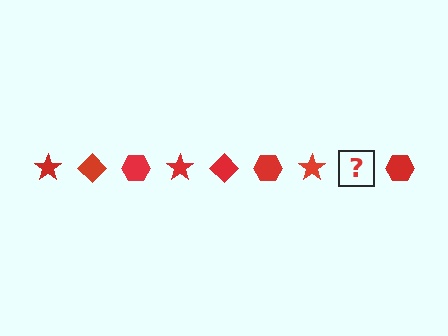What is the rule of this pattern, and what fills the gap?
The rule is that the pattern cycles through star, diamond, hexagon shapes in red. The gap should be filled with a red diamond.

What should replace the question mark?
The question mark should be replaced with a red diamond.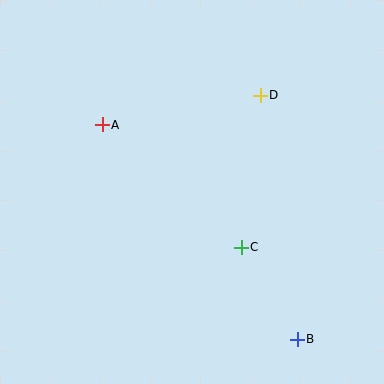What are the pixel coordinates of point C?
Point C is at (241, 247).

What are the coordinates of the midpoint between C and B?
The midpoint between C and B is at (269, 293).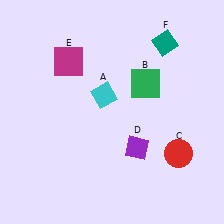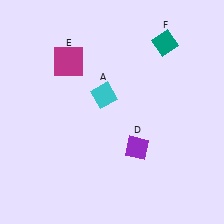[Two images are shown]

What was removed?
The green square (B), the red circle (C) were removed in Image 2.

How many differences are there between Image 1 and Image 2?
There are 2 differences between the two images.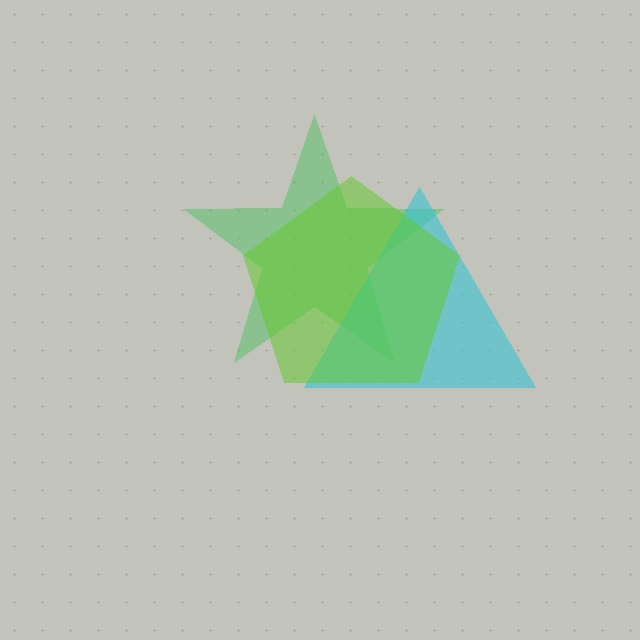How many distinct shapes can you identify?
There are 3 distinct shapes: a green star, a cyan triangle, a lime pentagon.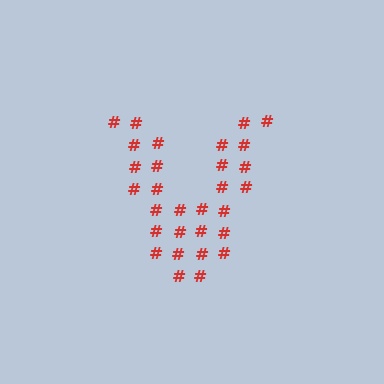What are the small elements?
The small elements are hash symbols.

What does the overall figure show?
The overall figure shows the letter V.